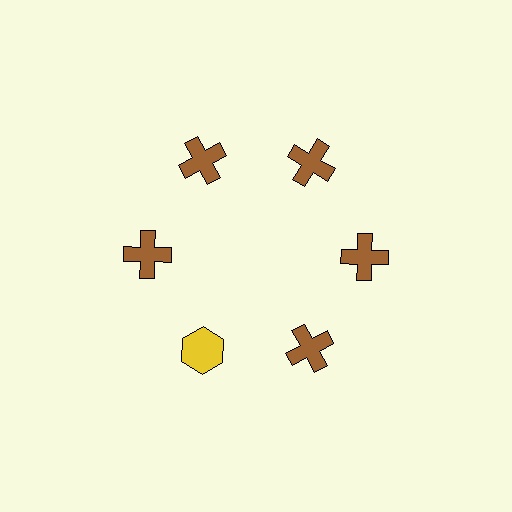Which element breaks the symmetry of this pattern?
The yellow hexagon at roughly the 7 o'clock position breaks the symmetry. All other shapes are brown crosses.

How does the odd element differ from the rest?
It differs in both color (yellow instead of brown) and shape (hexagon instead of cross).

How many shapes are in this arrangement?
There are 6 shapes arranged in a ring pattern.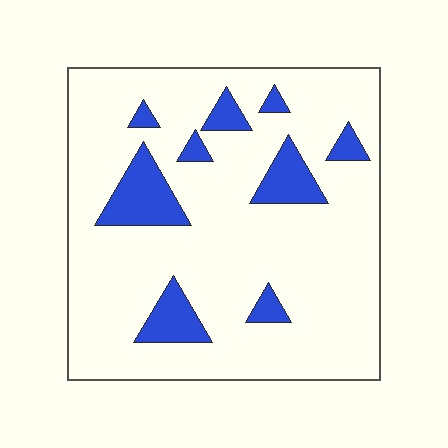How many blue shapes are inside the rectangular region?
9.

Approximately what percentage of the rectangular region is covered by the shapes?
Approximately 15%.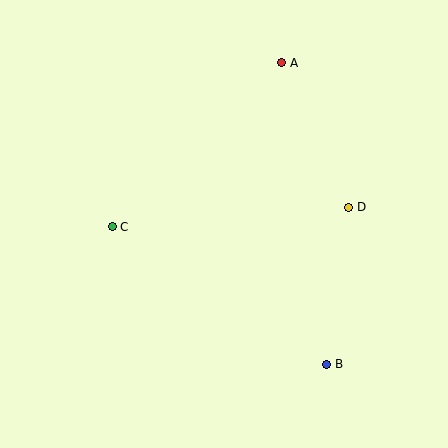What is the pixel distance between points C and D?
The distance between C and D is 237 pixels.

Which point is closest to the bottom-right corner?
Point B is closest to the bottom-right corner.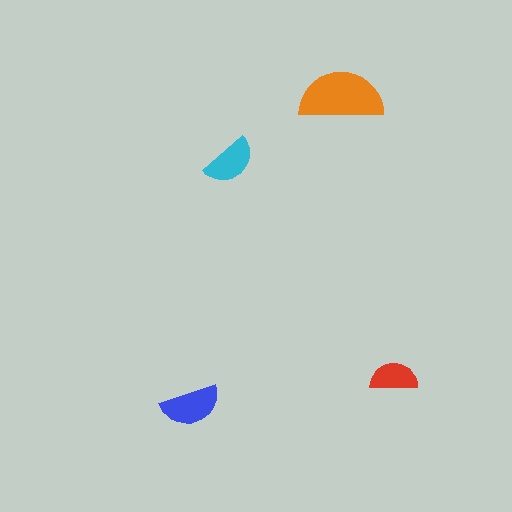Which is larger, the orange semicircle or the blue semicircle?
The orange one.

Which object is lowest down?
The blue semicircle is bottommost.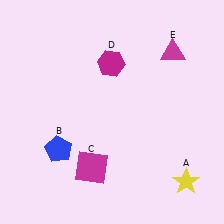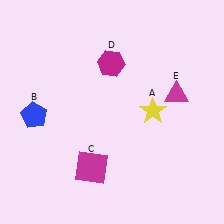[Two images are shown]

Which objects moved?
The objects that moved are: the yellow star (A), the blue pentagon (B), the magenta triangle (E).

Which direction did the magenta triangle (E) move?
The magenta triangle (E) moved down.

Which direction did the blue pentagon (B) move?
The blue pentagon (B) moved up.